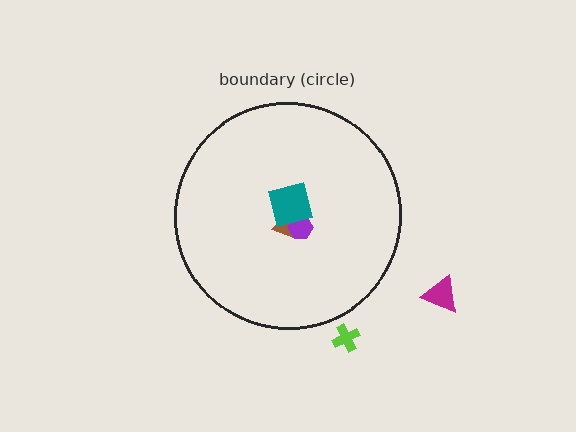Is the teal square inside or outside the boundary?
Inside.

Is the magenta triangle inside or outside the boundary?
Outside.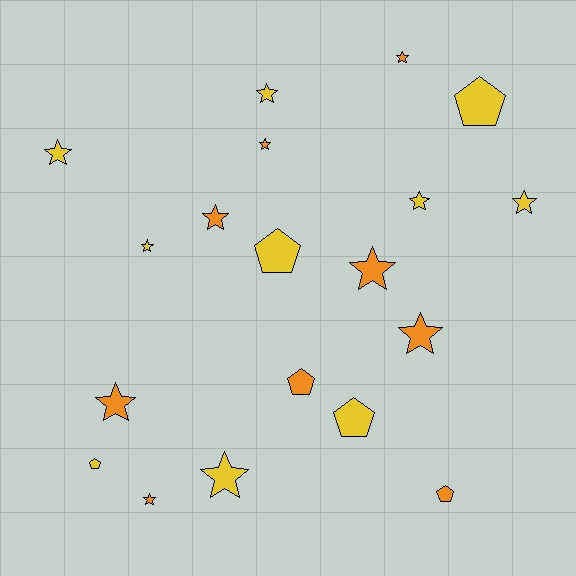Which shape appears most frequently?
Star, with 13 objects.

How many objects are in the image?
There are 19 objects.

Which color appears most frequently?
Yellow, with 10 objects.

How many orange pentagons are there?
There are 2 orange pentagons.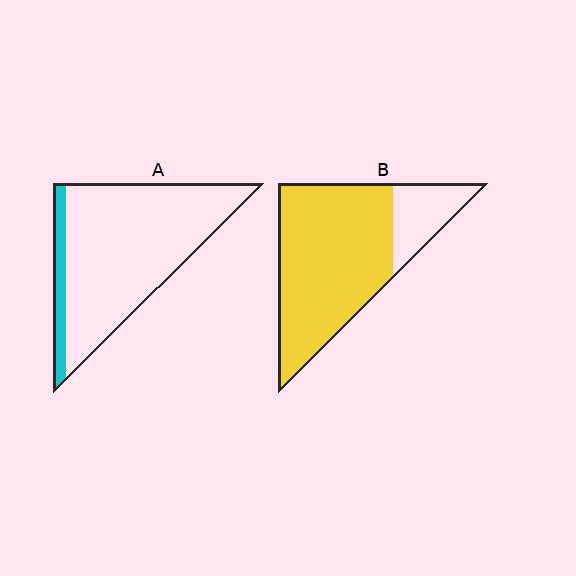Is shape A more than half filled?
No.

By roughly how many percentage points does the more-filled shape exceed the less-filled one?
By roughly 70 percentage points (B over A).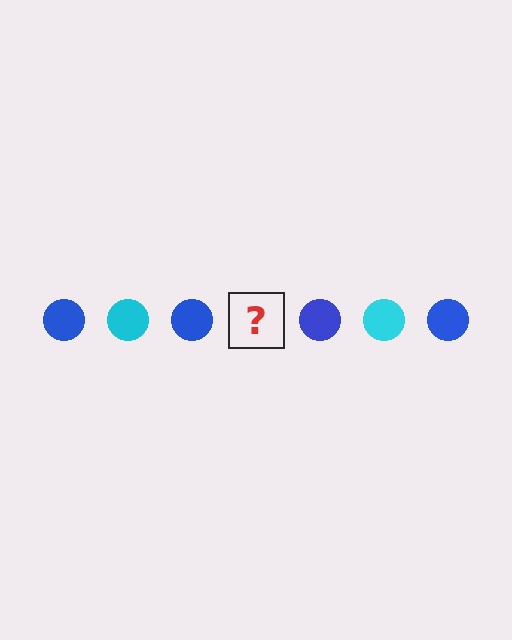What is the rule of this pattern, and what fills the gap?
The rule is that the pattern cycles through blue, cyan circles. The gap should be filled with a cyan circle.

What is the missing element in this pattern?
The missing element is a cyan circle.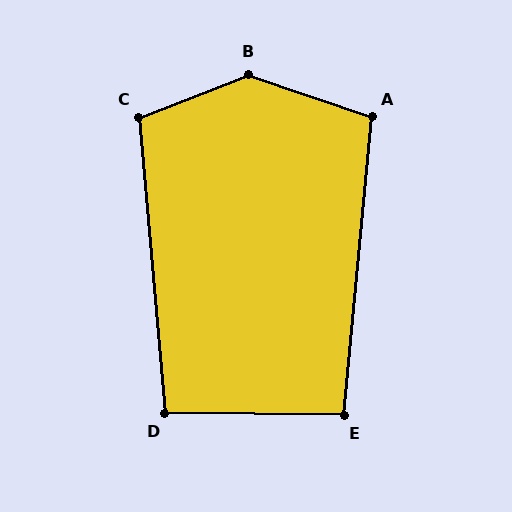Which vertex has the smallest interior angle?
E, at approximately 95 degrees.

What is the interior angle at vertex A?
Approximately 103 degrees (obtuse).